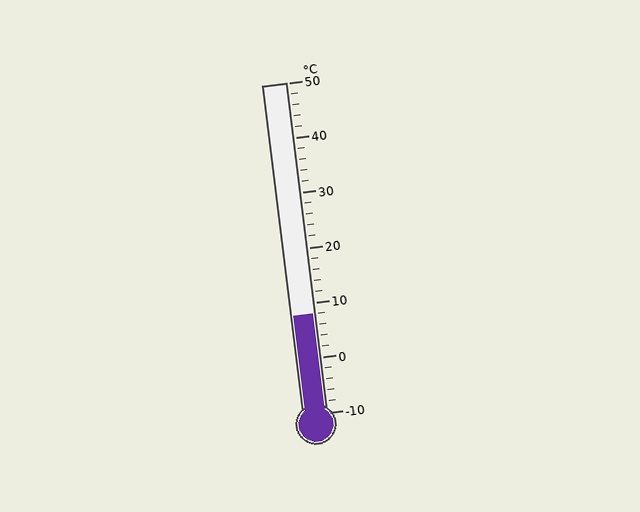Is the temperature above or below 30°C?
The temperature is below 30°C.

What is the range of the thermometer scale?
The thermometer scale ranges from -10°C to 50°C.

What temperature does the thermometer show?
The thermometer shows approximately 8°C.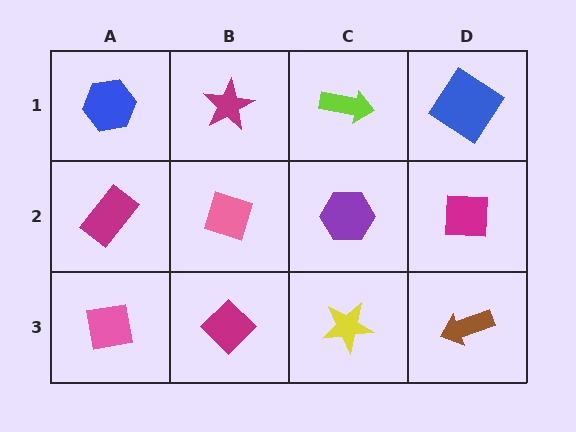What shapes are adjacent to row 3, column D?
A magenta square (row 2, column D), a yellow star (row 3, column C).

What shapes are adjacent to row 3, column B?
A pink diamond (row 2, column B), a pink square (row 3, column A), a yellow star (row 3, column C).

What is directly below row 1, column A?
A magenta rectangle.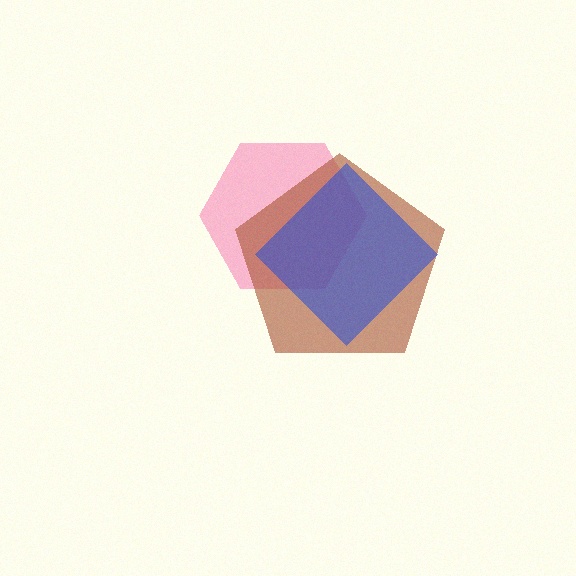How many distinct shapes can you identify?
There are 3 distinct shapes: a pink hexagon, a brown pentagon, a blue diamond.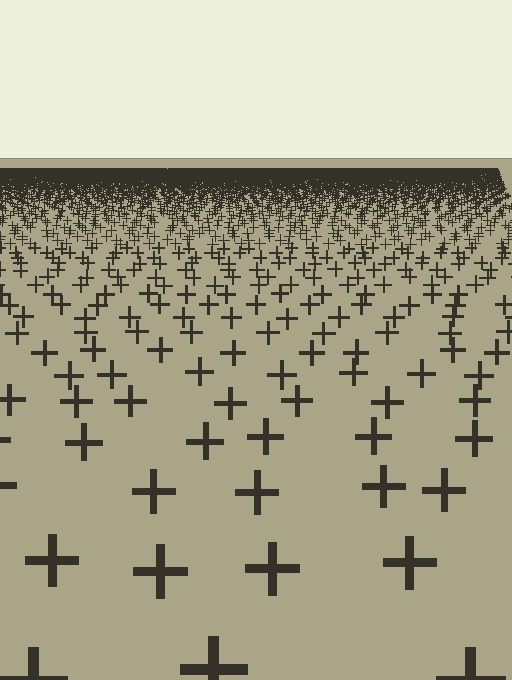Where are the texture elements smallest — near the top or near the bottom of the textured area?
Near the top.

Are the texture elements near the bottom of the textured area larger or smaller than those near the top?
Larger. Near the bottom, elements are closer to the viewer and appear at a bigger on-screen size.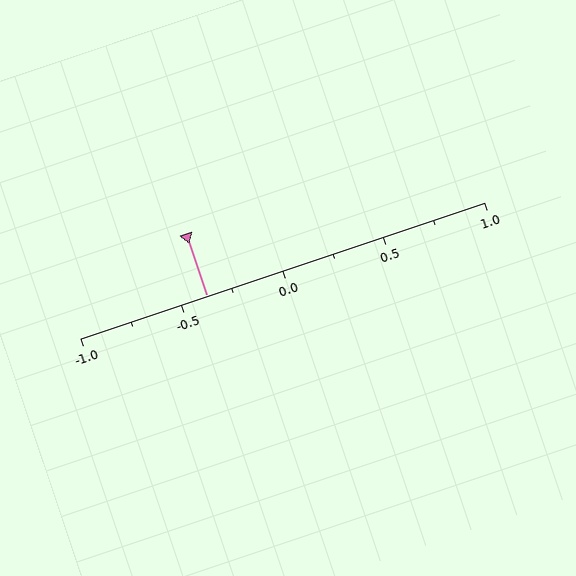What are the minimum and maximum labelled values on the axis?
The axis runs from -1.0 to 1.0.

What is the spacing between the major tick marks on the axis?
The major ticks are spaced 0.5 apart.